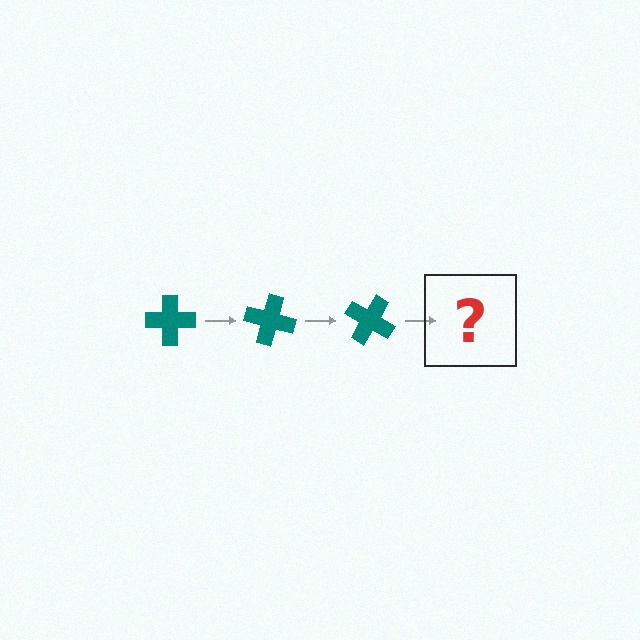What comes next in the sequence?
The next element should be a teal cross rotated 45 degrees.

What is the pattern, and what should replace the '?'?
The pattern is that the cross rotates 15 degrees each step. The '?' should be a teal cross rotated 45 degrees.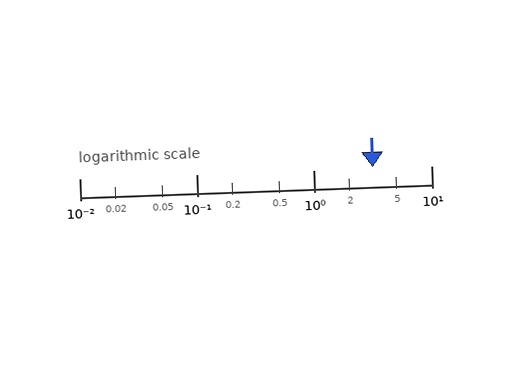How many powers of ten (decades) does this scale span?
The scale spans 3 decades, from 0.01 to 10.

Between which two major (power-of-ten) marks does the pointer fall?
The pointer is between 1 and 10.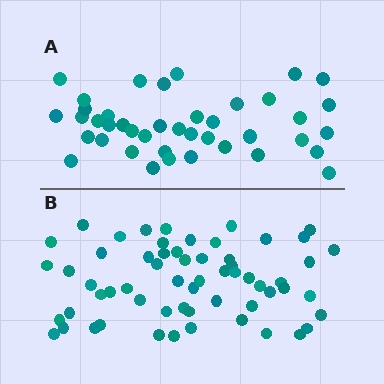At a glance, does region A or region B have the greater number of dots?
Region B (the bottom region) has more dots.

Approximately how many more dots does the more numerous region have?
Region B has approximately 20 more dots than region A.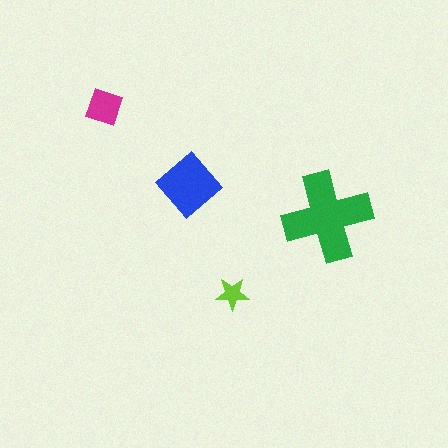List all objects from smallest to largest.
The lime star, the magenta square, the blue diamond, the green cross.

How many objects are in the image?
There are 4 objects in the image.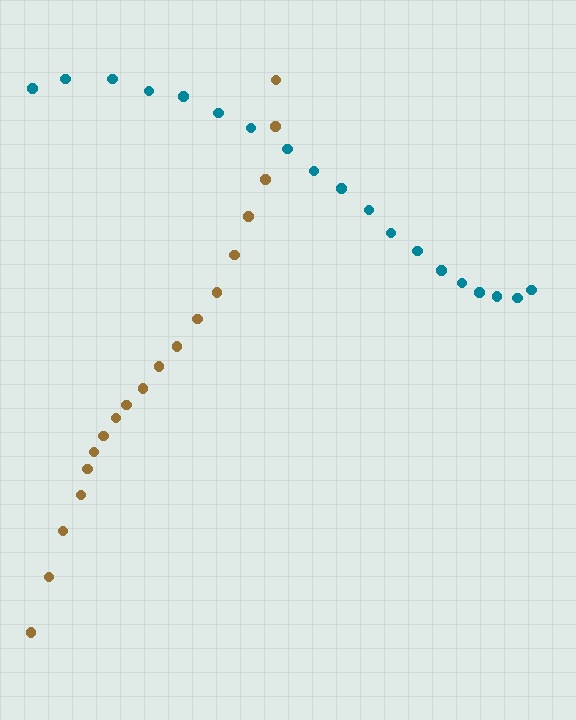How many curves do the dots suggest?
There are 2 distinct paths.